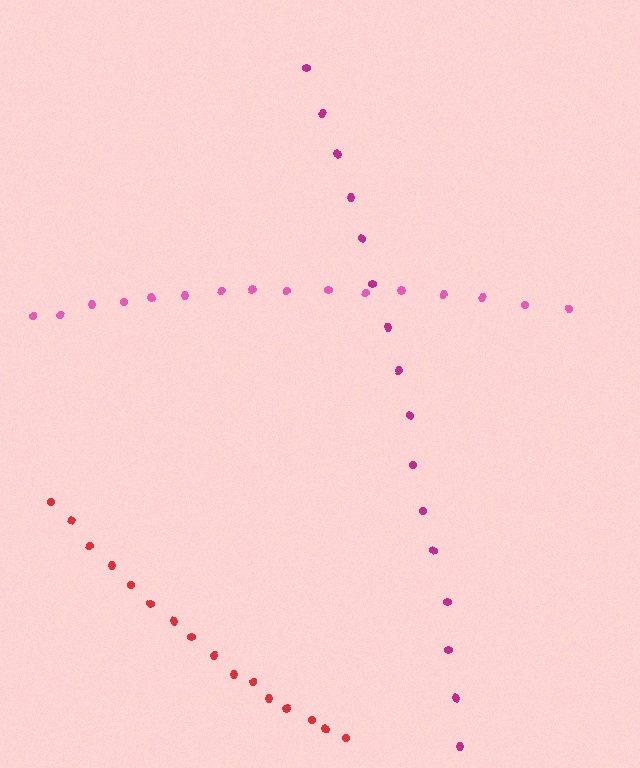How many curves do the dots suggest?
There are 3 distinct paths.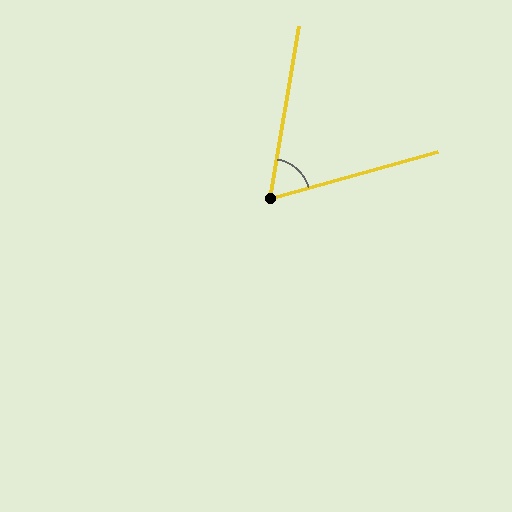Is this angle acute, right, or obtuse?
It is acute.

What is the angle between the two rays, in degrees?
Approximately 65 degrees.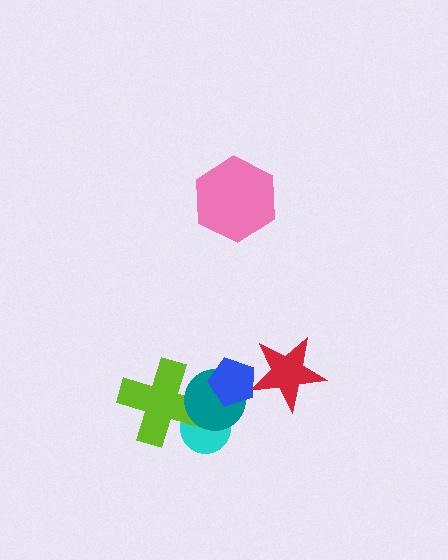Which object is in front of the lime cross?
The teal circle is in front of the lime cross.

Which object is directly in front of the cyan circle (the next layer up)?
The lime cross is directly in front of the cyan circle.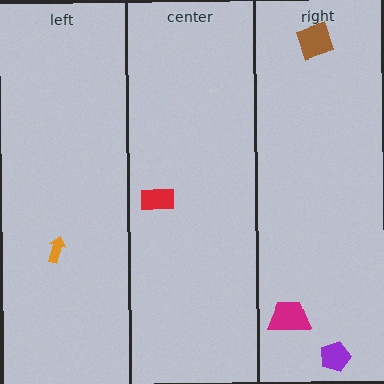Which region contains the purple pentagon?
The right region.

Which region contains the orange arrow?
The left region.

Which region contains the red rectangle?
The center region.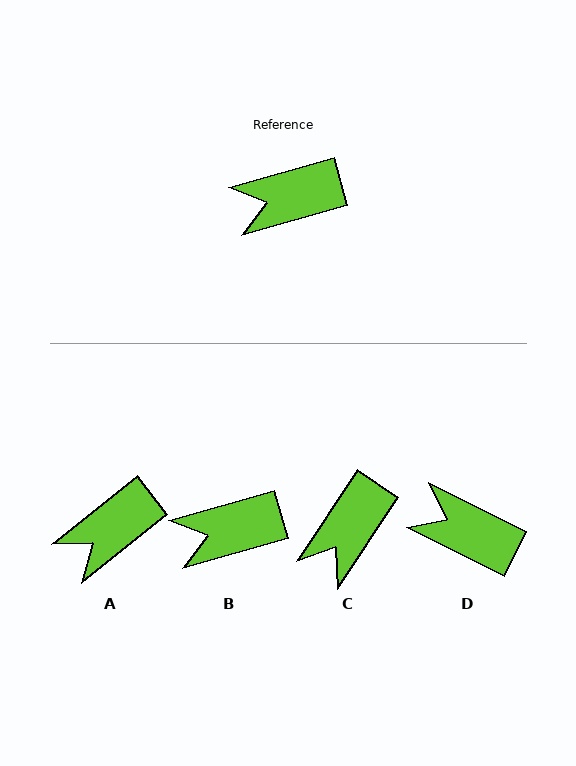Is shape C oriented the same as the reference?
No, it is off by about 41 degrees.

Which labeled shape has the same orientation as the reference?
B.